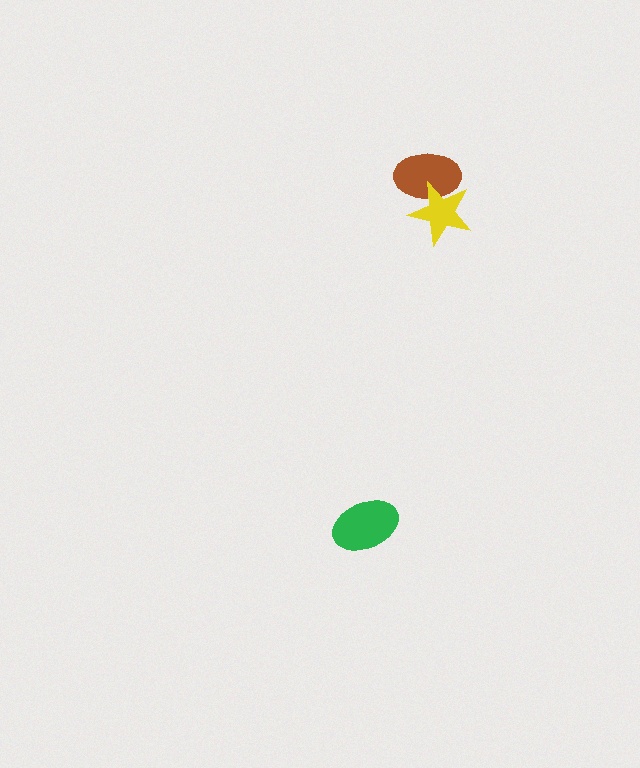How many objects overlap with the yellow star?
1 object overlaps with the yellow star.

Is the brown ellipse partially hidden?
Yes, it is partially covered by another shape.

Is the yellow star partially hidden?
No, no other shape covers it.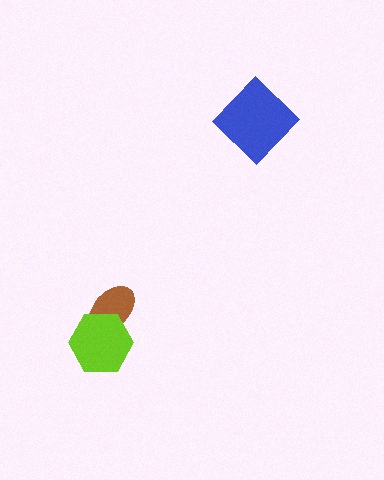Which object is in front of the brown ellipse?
The lime hexagon is in front of the brown ellipse.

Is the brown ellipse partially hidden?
Yes, it is partially covered by another shape.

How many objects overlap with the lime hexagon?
1 object overlaps with the lime hexagon.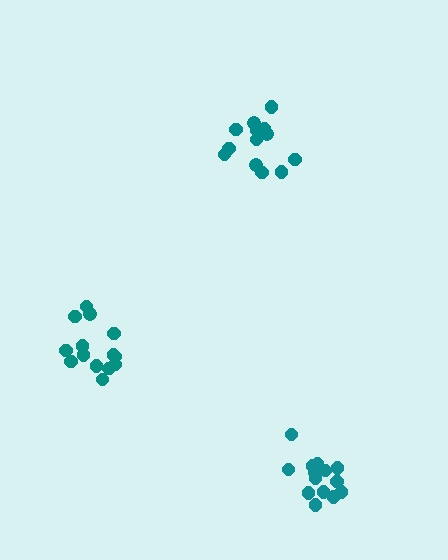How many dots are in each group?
Group 1: 13 dots, Group 2: 14 dots, Group 3: 14 dots (41 total).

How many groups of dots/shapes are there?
There are 3 groups.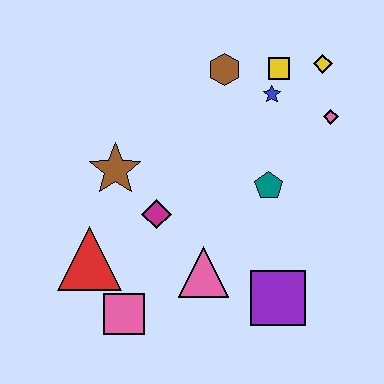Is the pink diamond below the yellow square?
Yes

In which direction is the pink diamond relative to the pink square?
The pink diamond is to the right of the pink square.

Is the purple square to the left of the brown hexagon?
No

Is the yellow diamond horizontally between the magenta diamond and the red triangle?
No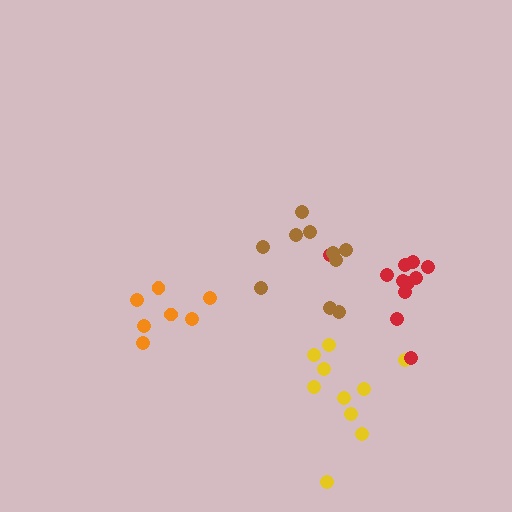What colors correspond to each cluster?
The clusters are colored: yellow, red, orange, brown.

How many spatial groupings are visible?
There are 4 spatial groupings.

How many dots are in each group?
Group 1: 10 dots, Group 2: 11 dots, Group 3: 7 dots, Group 4: 10 dots (38 total).